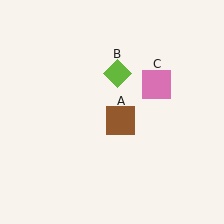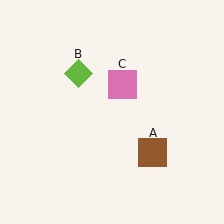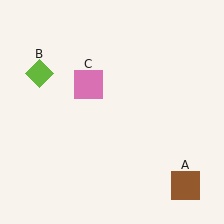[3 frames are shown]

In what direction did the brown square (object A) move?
The brown square (object A) moved down and to the right.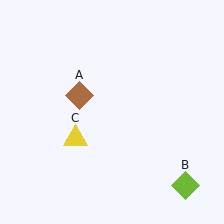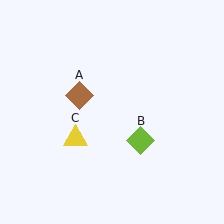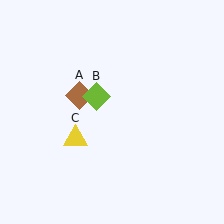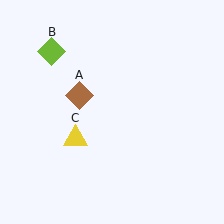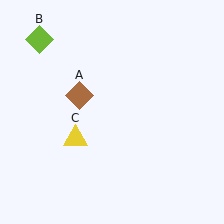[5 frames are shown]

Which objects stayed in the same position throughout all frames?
Brown diamond (object A) and yellow triangle (object C) remained stationary.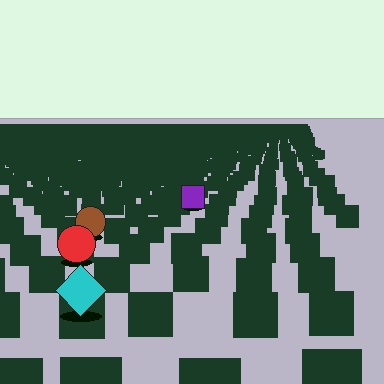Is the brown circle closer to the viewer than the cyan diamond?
No. The cyan diamond is closer — you can tell from the texture gradient: the ground texture is coarser near it.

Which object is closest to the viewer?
The cyan diamond is closest. The texture marks near it are larger and more spread out.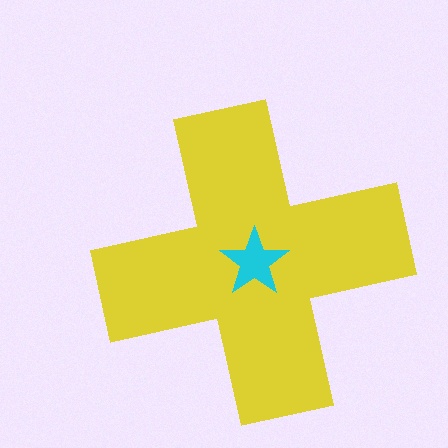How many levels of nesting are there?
2.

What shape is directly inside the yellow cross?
The cyan star.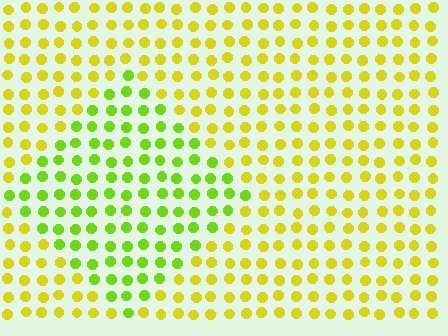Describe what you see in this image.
The image is filled with small yellow elements in a uniform arrangement. A diamond-shaped region is visible where the elements are tinted to a slightly different hue, forming a subtle color boundary.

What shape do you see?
I see a diamond.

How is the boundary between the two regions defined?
The boundary is defined purely by a slight shift in hue (about 35 degrees). Spacing, size, and orientation are identical on both sides.